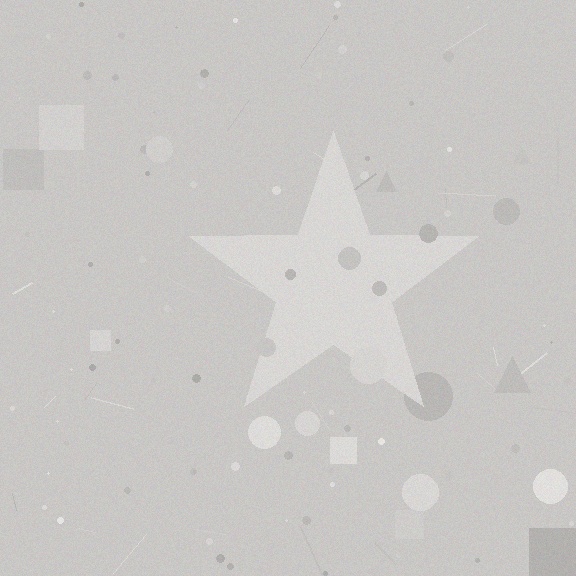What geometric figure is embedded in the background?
A star is embedded in the background.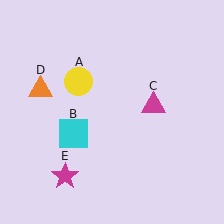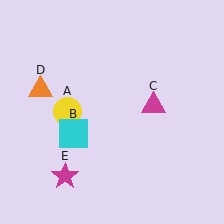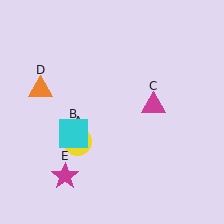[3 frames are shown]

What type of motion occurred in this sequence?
The yellow circle (object A) rotated counterclockwise around the center of the scene.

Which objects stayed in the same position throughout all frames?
Cyan square (object B) and magenta triangle (object C) and orange triangle (object D) and magenta star (object E) remained stationary.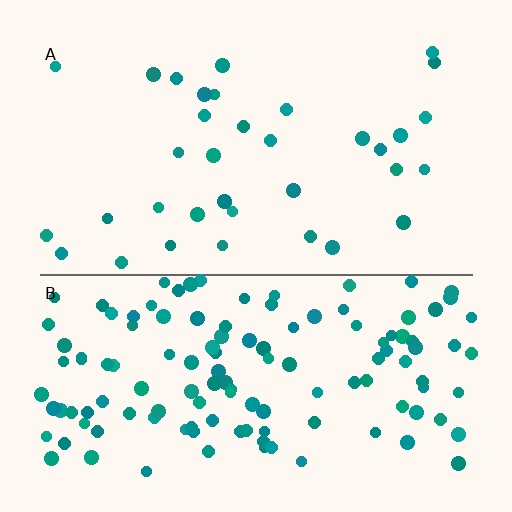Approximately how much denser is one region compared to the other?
Approximately 3.6× — region B over region A.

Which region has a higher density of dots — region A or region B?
B (the bottom).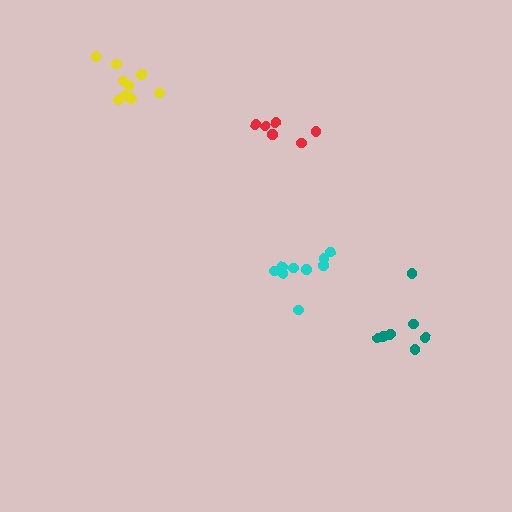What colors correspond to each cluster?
The clusters are colored: teal, cyan, red, yellow.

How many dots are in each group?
Group 1: 7 dots, Group 2: 9 dots, Group 3: 6 dots, Group 4: 10 dots (32 total).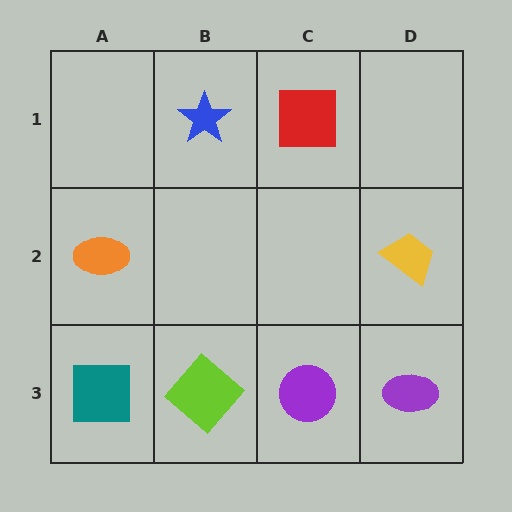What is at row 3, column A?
A teal square.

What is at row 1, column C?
A red square.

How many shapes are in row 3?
4 shapes.